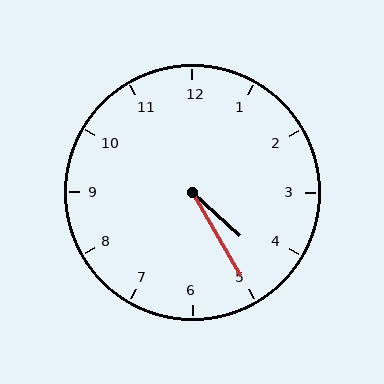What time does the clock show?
4:25.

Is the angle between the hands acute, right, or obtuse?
It is acute.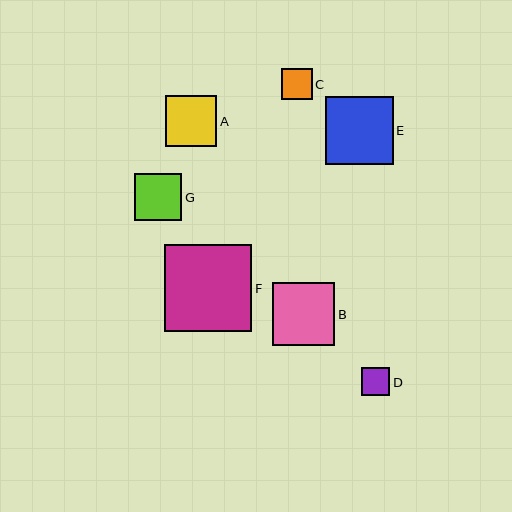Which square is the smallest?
Square D is the smallest with a size of approximately 28 pixels.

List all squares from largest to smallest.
From largest to smallest: F, E, B, A, G, C, D.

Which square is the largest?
Square F is the largest with a size of approximately 88 pixels.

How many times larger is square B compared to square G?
Square B is approximately 1.3 times the size of square G.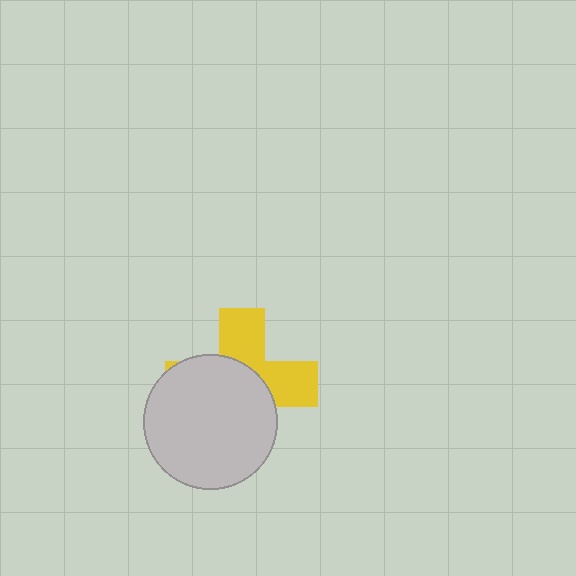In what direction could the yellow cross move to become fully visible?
The yellow cross could move toward the upper-right. That would shift it out from behind the light gray circle entirely.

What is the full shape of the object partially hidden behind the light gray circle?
The partially hidden object is a yellow cross.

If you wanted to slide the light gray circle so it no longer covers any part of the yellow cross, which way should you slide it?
Slide it toward the lower-left — that is the most direct way to separate the two shapes.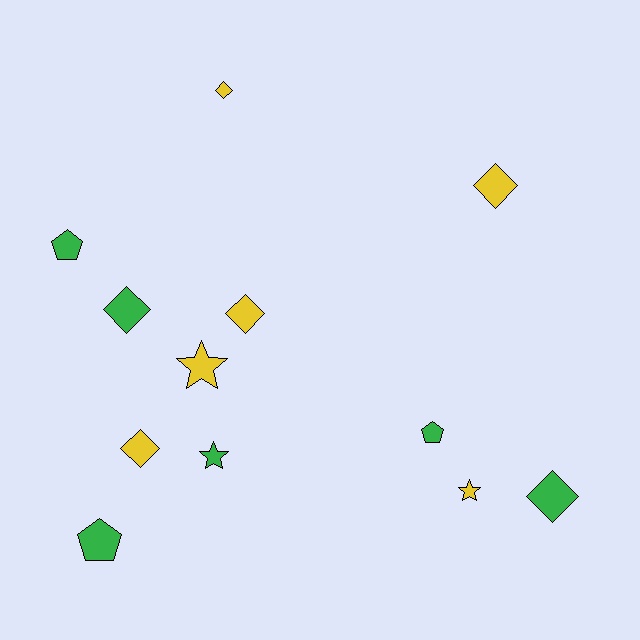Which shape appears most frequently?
Diamond, with 6 objects.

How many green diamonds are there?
There are 2 green diamonds.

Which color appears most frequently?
Green, with 6 objects.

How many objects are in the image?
There are 12 objects.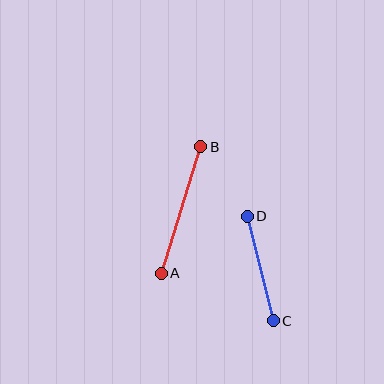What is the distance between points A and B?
The distance is approximately 133 pixels.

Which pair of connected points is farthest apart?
Points A and B are farthest apart.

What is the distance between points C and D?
The distance is approximately 108 pixels.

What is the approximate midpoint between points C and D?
The midpoint is at approximately (260, 268) pixels.